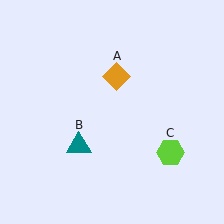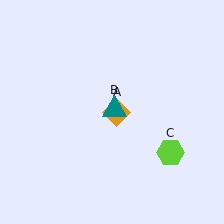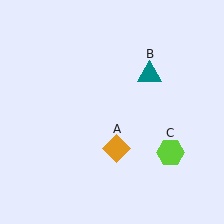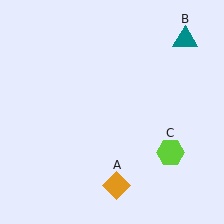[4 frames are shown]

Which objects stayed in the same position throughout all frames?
Lime hexagon (object C) remained stationary.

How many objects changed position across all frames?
2 objects changed position: orange diamond (object A), teal triangle (object B).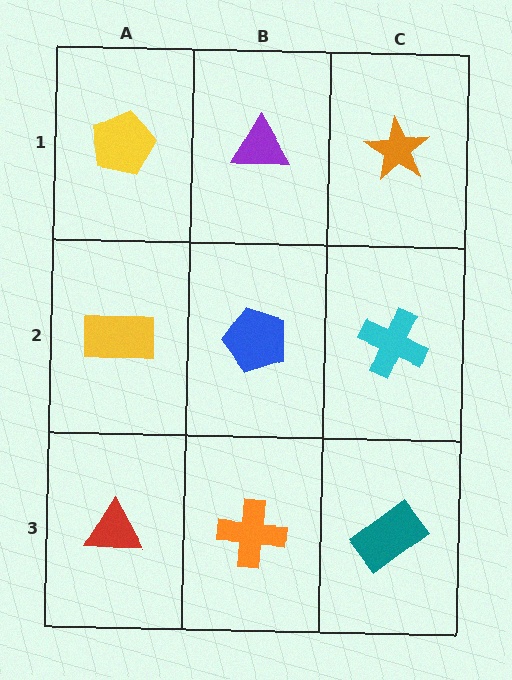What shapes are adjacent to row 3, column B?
A blue pentagon (row 2, column B), a red triangle (row 3, column A), a teal rectangle (row 3, column C).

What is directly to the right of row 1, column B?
An orange star.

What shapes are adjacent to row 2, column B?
A purple triangle (row 1, column B), an orange cross (row 3, column B), a yellow rectangle (row 2, column A), a cyan cross (row 2, column C).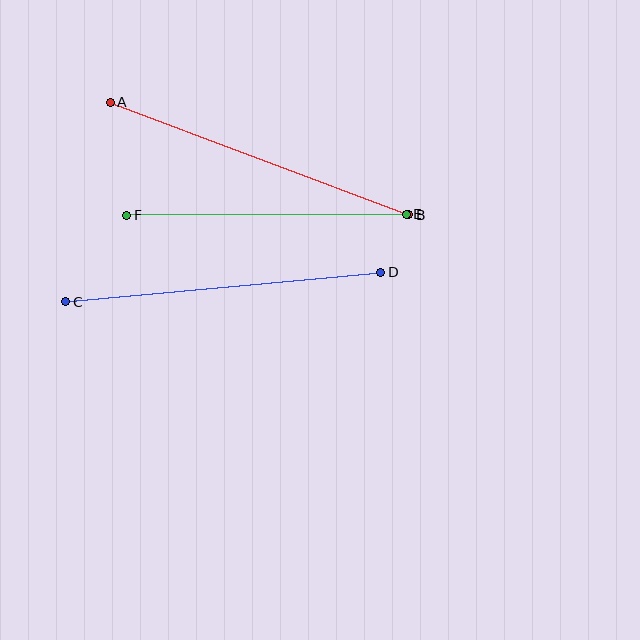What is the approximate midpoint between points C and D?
The midpoint is at approximately (223, 287) pixels.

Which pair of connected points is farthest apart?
Points A and B are farthest apart.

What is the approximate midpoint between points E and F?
The midpoint is at approximately (267, 215) pixels.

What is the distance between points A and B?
The distance is approximately 319 pixels.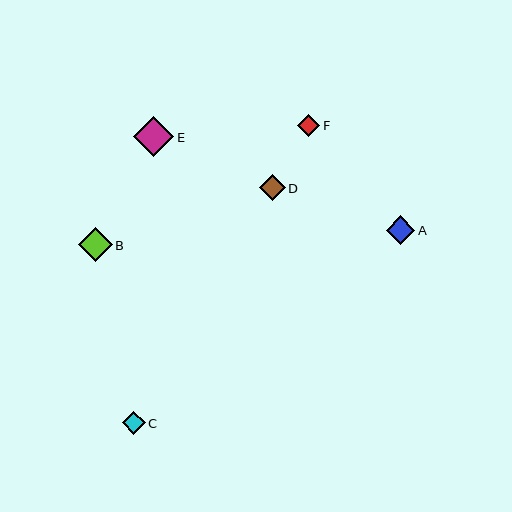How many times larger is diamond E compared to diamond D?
Diamond E is approximately 1.5 times the size of diamond D.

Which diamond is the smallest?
Diamond F is the smallest with a size of approximately 23 pixels.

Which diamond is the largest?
Diamond E is the largest with a size of approximately 40 pixels.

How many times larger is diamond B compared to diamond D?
Diamond B is approximately 1.3 times the size of diamond D.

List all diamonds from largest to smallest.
From largest to smallest: E, B, A, D, C, F.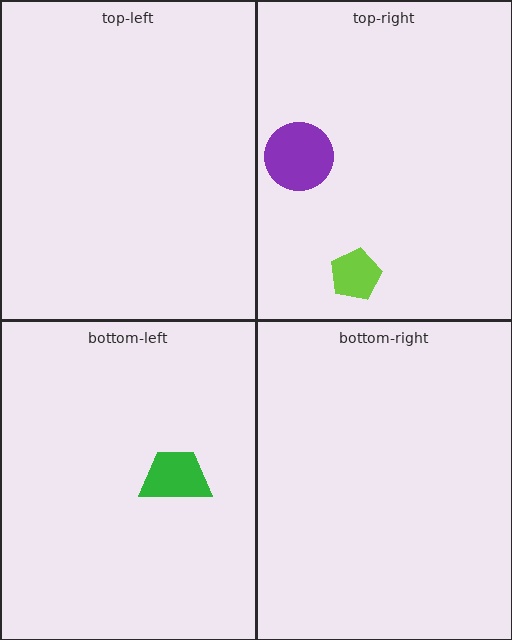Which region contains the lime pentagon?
The top-right region.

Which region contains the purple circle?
The top-right region.